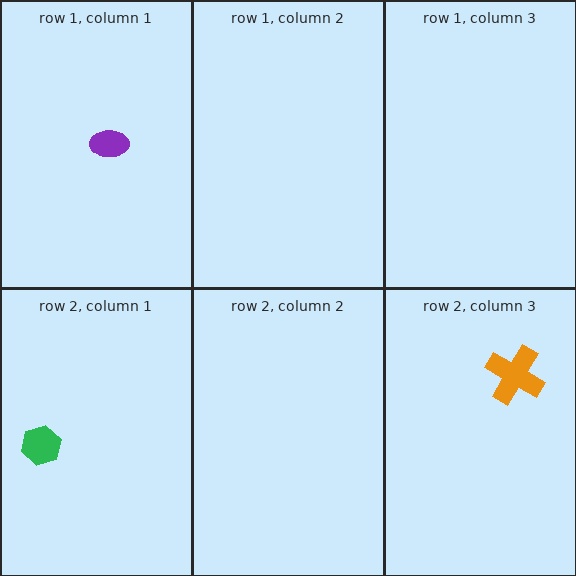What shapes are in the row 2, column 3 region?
The orange cross.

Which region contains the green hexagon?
The row 2, column 1 region.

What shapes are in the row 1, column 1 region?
The purple ellipse.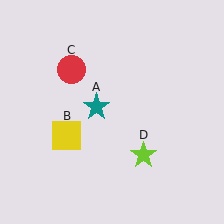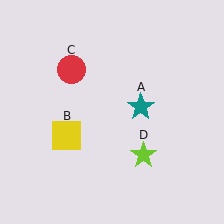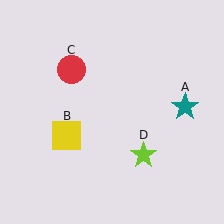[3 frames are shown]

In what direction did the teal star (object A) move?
The teal star (object A) moved right.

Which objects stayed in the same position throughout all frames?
Yellow square (object B) and red circle (object C) and lime star (object D) remained stationary.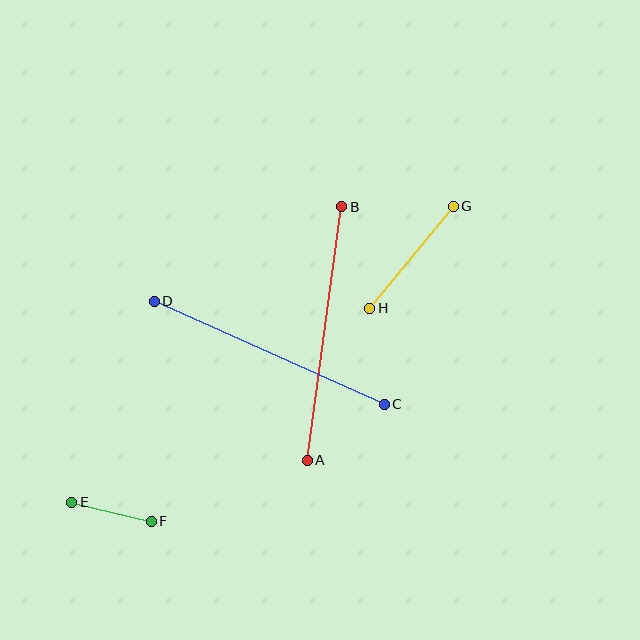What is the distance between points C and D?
The distance is approximately 252 pixels.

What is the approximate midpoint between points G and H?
The midpoint is at approximately (411, 257) pixels.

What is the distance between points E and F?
The distance is approximately 82 pixels.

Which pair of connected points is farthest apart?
Points A and B are farthest apart.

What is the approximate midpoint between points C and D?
The midpoint is at approximately (269, 353) pixels.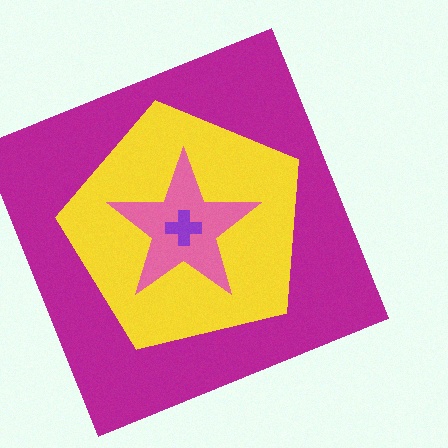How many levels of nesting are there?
4.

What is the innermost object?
The purple cross.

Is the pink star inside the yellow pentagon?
Yes.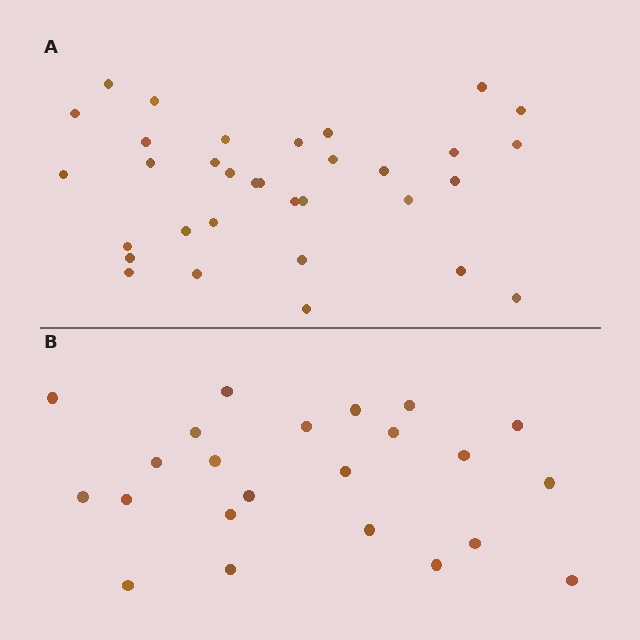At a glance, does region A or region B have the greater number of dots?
Region A (the top region) has more dots.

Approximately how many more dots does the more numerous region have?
Region A has roughly 10 or so more dots than region B.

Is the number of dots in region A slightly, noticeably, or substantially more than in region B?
Region A has noticeably more, but not dramatically so. The ratio is roughly 1.4 to 1.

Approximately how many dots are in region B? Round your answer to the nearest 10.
About 20 dots. (The exact count is 23, which rounds to 20.)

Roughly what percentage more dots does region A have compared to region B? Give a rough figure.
About 45% more.